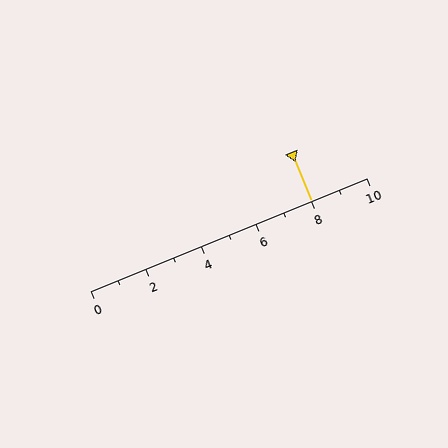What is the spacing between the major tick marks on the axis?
The major ticks are spaced 2 apart.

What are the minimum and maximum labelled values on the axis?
The axis runs from 0 to 10.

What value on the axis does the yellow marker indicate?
The marker indicates approximately 8.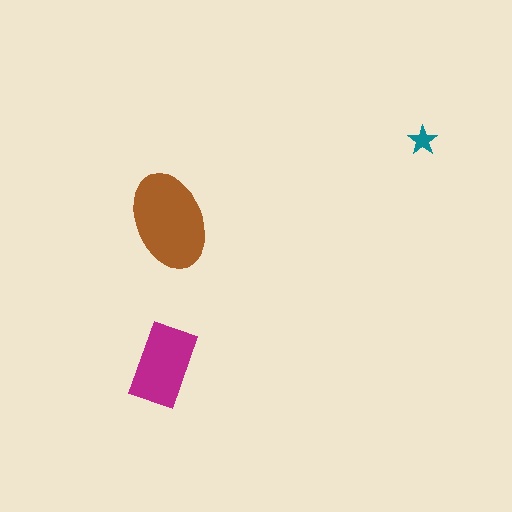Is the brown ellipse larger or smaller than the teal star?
Larger.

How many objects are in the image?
There are 3 objects in the image.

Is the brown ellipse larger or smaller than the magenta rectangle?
Larger.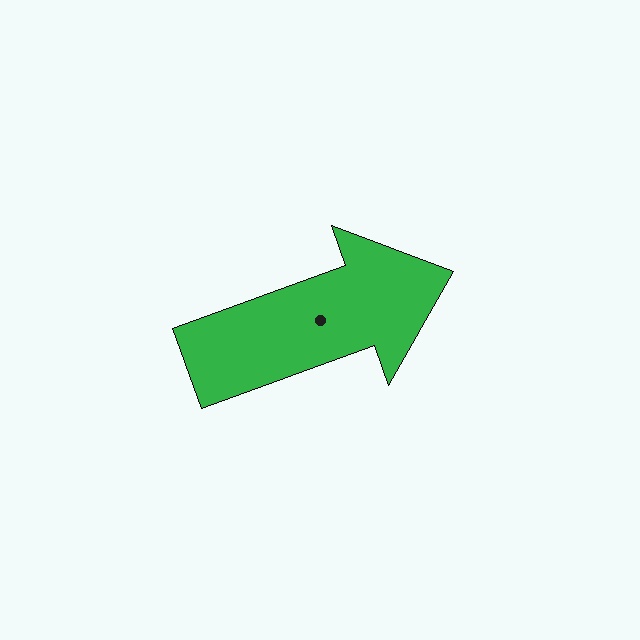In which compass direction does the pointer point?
East.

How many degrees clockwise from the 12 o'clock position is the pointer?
Approximately 70 degrees.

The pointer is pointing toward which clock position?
Roughly 2 o'clock.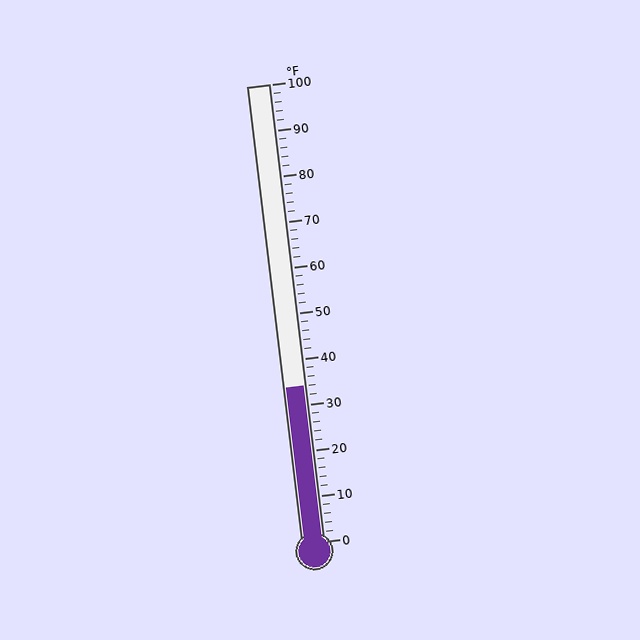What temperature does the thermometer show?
The thermometer shows approximately 34°F.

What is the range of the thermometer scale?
The thermometer scale ranges from 0°F to 100°F.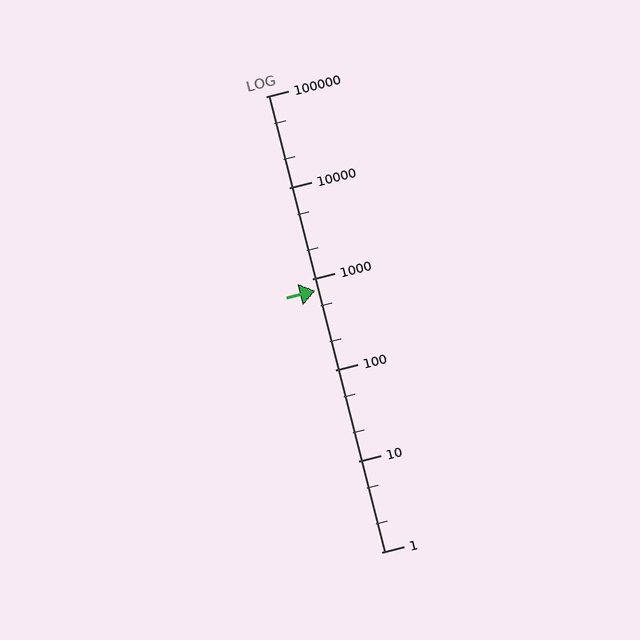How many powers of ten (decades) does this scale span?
The scale spans 5 decades, from 1 to 100000.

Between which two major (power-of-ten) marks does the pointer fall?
The pointer is between 100 and 1000.